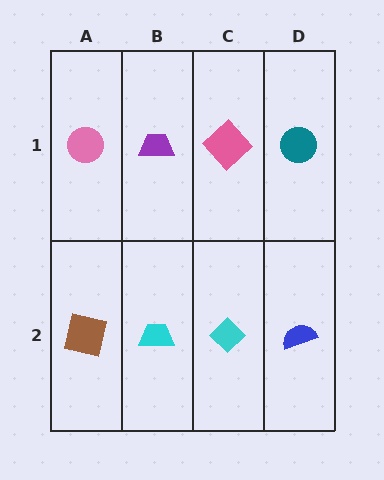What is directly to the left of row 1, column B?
A pink circle.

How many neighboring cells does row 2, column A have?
2.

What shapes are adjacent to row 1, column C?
A cyan diamond (row 2, column C), a purple trapezoid (row 1, column B), a teal circle (row 1, column D).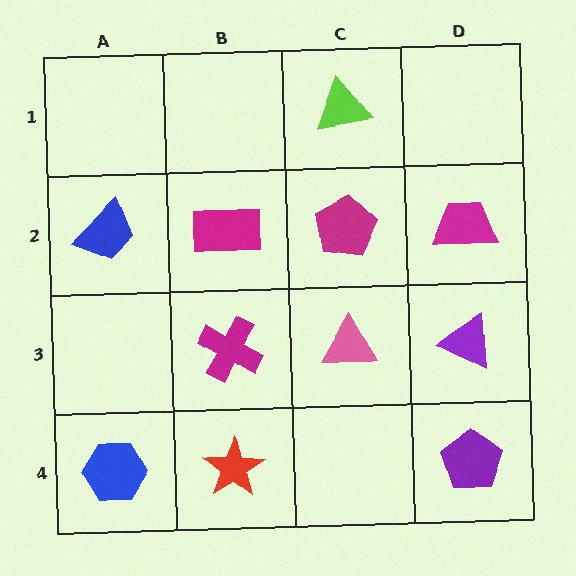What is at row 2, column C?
A magenta pentagon.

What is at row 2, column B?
A magenta rectangle.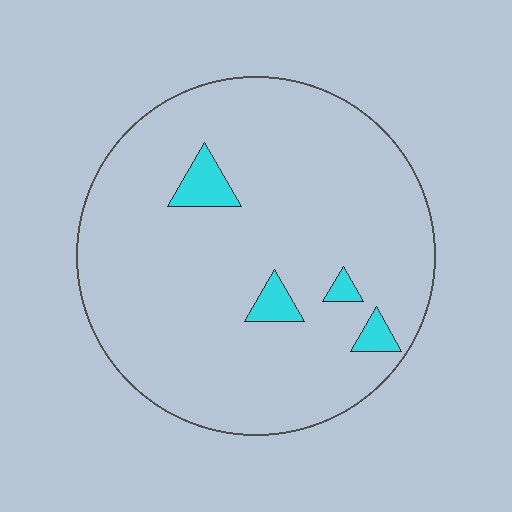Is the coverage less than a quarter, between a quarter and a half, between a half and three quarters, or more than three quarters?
Less than a quarter.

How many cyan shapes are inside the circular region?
4.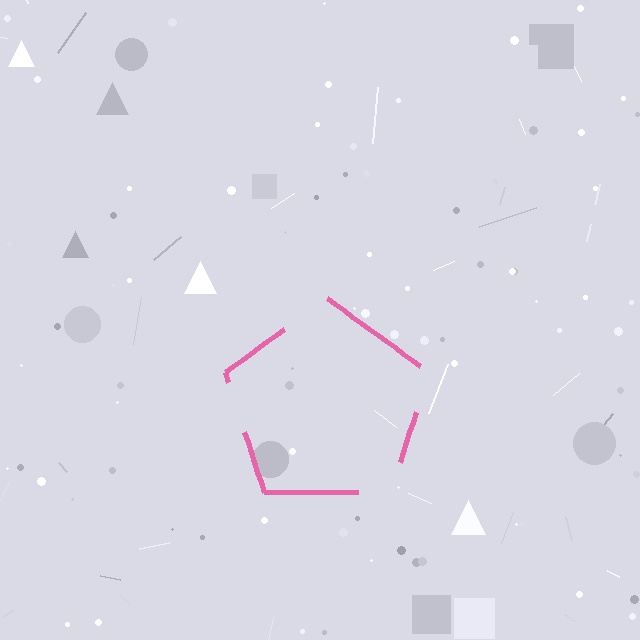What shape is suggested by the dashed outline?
The dashed outline suggests a pentagon.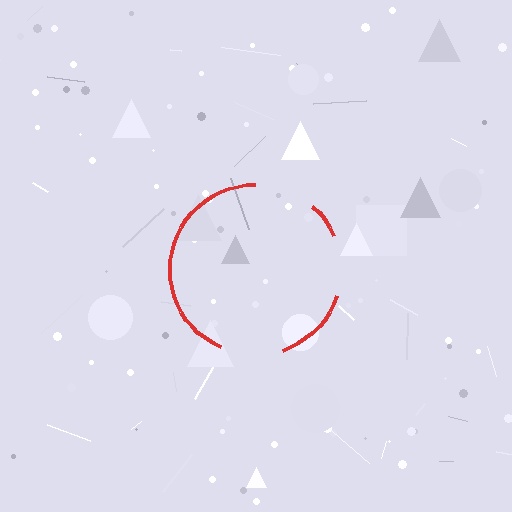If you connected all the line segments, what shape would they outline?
They would outline a circle.